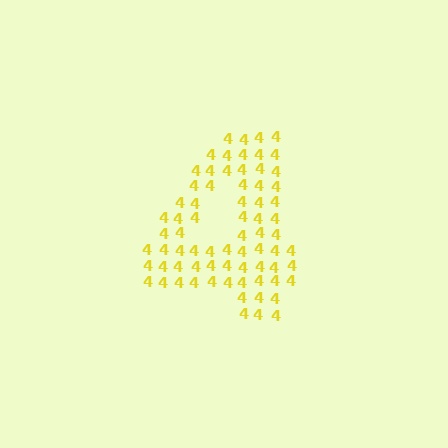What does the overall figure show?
The overall figure shows the digit 4.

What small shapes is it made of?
It is made of small digit 4's.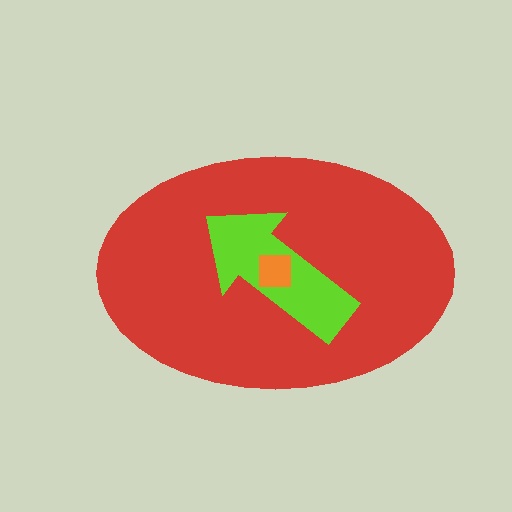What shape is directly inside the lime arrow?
The orange square.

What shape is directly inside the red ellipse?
The lime arrow.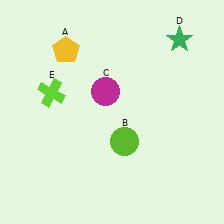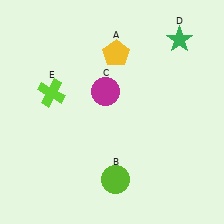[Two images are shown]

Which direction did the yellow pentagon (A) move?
The yellow pentagon (A) moved right.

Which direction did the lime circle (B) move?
The lime circle (B) moved down.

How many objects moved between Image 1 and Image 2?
2 objects moved between the two images.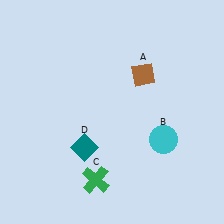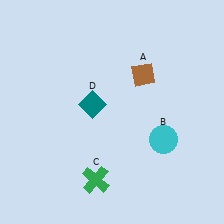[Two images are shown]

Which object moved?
The teal diamond (D) moved up.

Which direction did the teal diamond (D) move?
The teal diamond (D) moved up.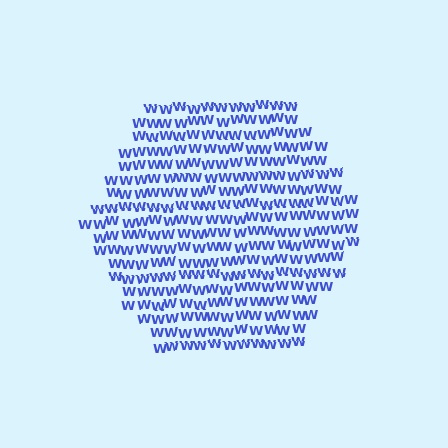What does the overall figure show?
The overall figure shows a hexagon.